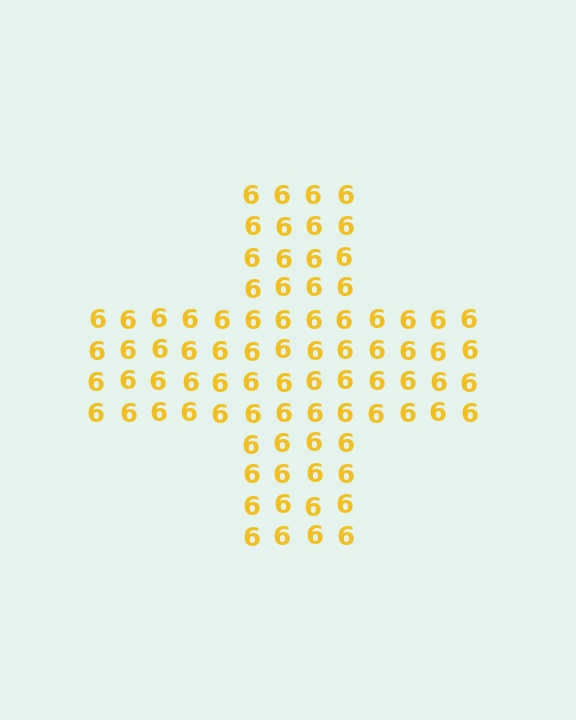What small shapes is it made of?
It is made of small digit 6's.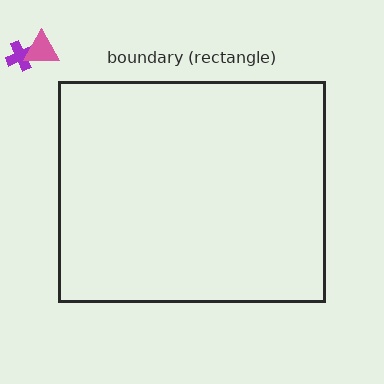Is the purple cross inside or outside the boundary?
Outside.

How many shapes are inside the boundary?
0 inside, 2 outside.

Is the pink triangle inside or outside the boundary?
Outside.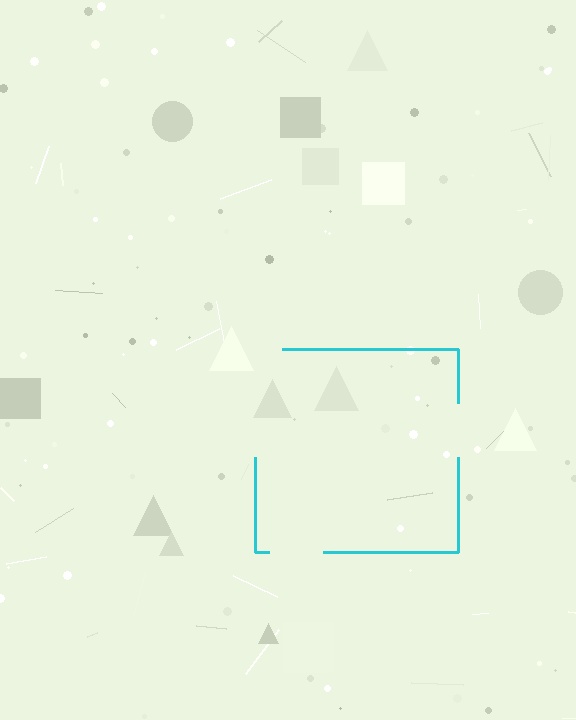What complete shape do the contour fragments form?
The contour fragments form a square.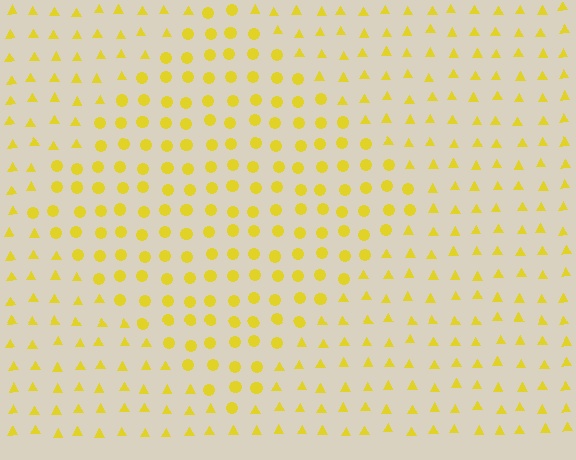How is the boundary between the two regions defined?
The boundary is defined by a change in element shape: circles inside vs. triangles outside. All elements share the same color and spacing.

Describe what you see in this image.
The image is filled with small yellow elements arranged in a uniform grid. A diamond-shaped region contains circles, while the surrounding area contains triangles. The boundary is defined purely by the change in element shape.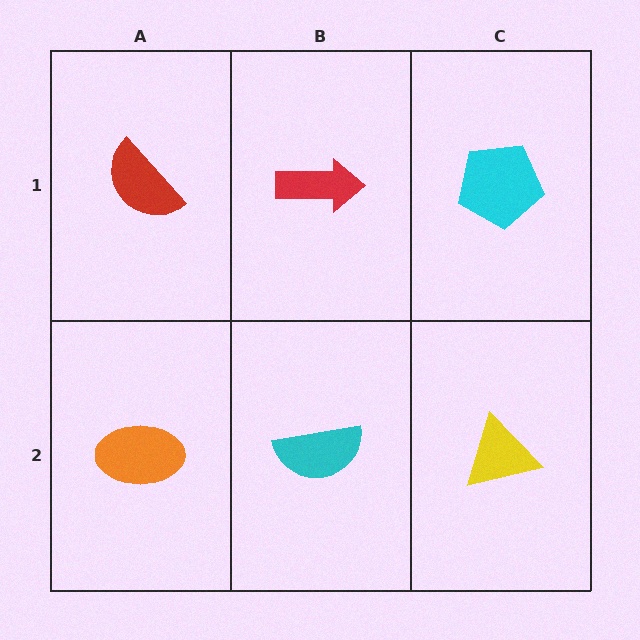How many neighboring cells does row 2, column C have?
2.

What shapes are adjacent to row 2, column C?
A cyan pentagon (row 1, column C), a cyan semicircle (row 2, column B).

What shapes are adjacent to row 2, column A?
A red semicircle (row 1, column A), a cyan semicircle (row 2, column B).